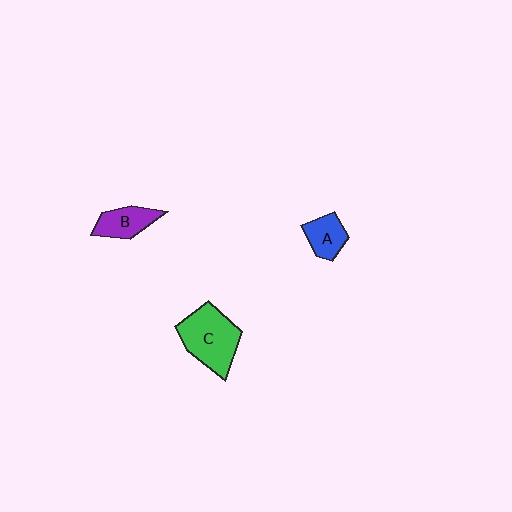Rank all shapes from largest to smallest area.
From largest to smallest: C (green), B (purple), A (blue).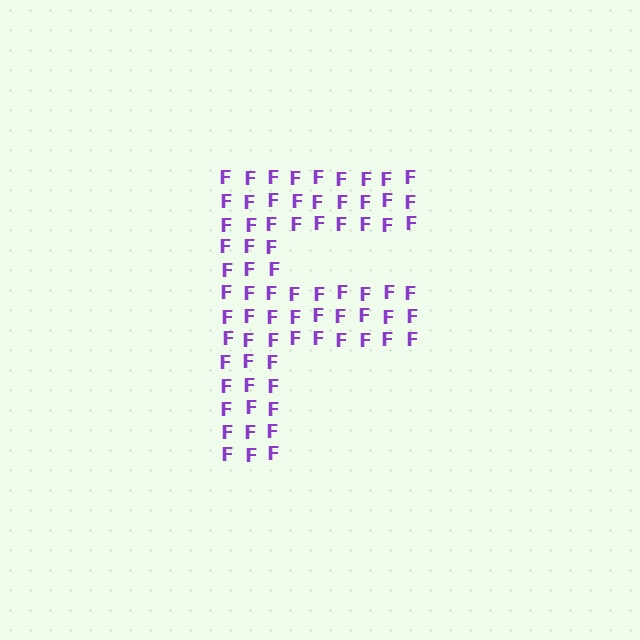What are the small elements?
The small elements are letter F's.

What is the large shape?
The large shape is the letter F.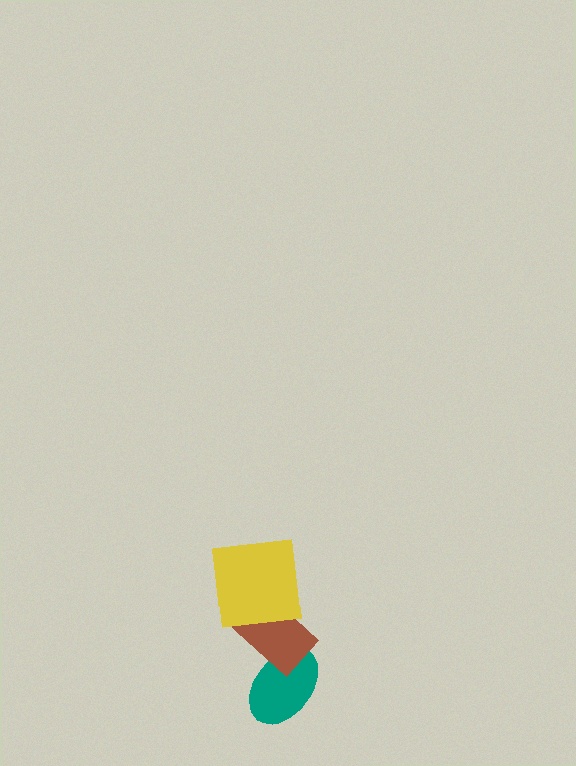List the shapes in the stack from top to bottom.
From top to bottom: the yellow square, the brown rectangle, the teal ellipse.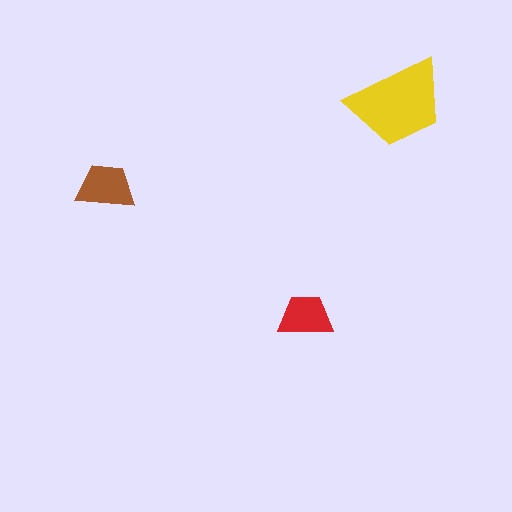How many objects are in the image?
There are 3 objects in the image.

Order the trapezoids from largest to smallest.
the yellow one, the brown one, the red one.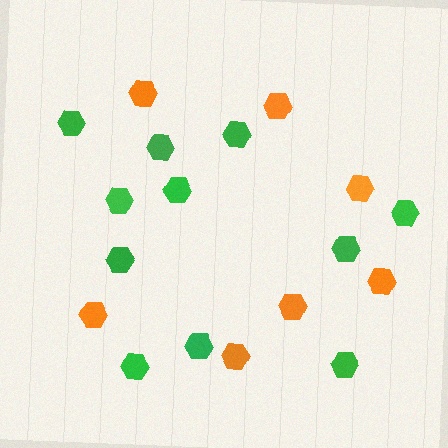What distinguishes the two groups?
There are 2 groups: one group of green hexagons (11) and one group of orange hexagons (7).